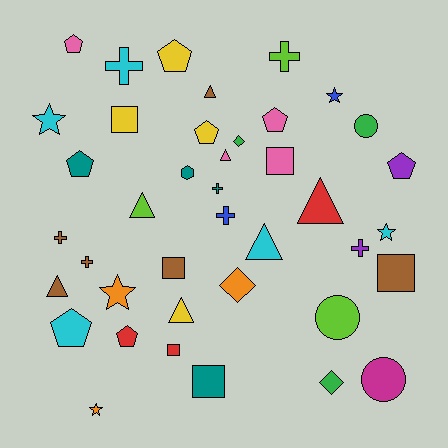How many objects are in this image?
There are 40 objects.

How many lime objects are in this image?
There are 3 lime objects.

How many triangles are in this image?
There are 7 triangles.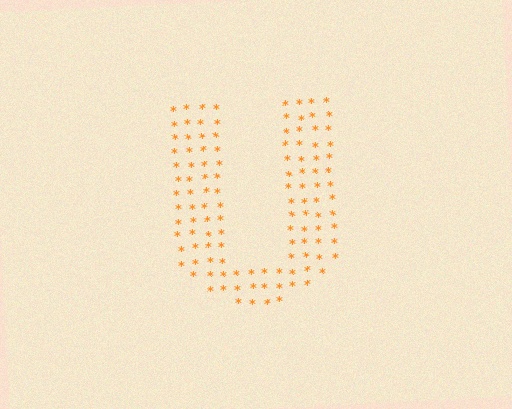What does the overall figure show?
The overall figure shows the letter U.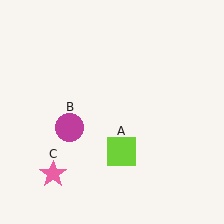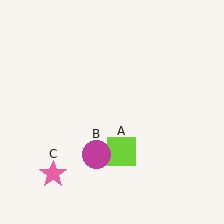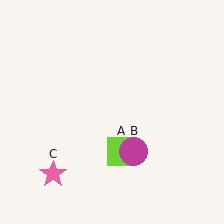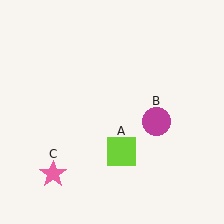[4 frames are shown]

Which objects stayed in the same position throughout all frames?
Lime square (object A) and pink star (object C) remained stationary.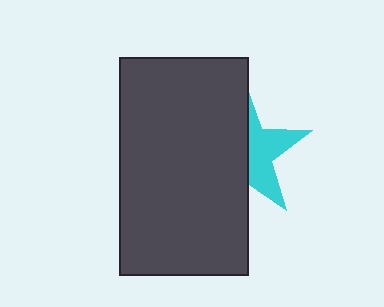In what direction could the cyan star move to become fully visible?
The cyan star could move right. That would shift it out from behind the dark gray rectangle entirely.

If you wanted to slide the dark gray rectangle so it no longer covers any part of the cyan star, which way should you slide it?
Slide it left — that is the most direct way to separate the two shapes.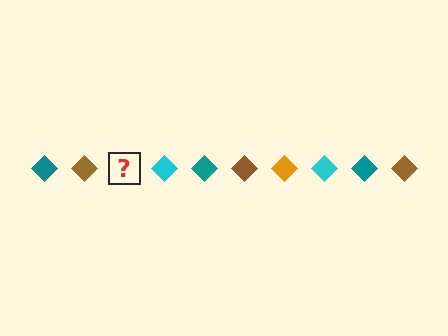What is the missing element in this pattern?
The missing element is an orange diamond.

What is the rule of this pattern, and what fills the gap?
The rule is that the pattern cycles through teal, brown, orange, cyan diamonds. The gap should be filled with an orange diamond.